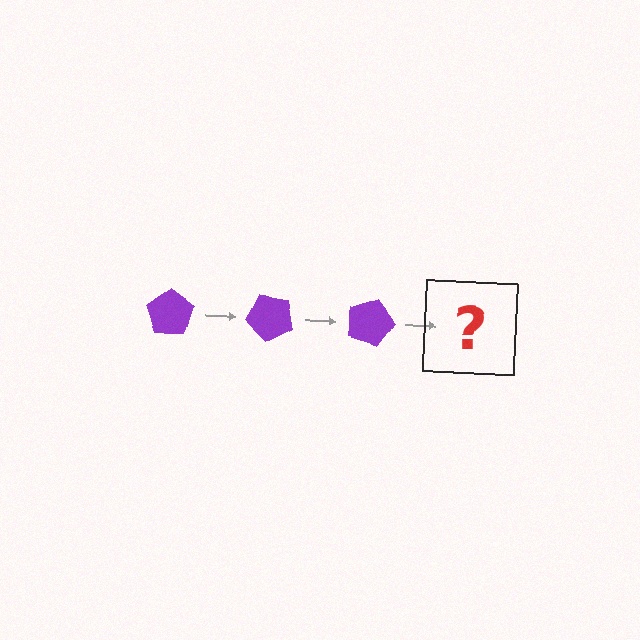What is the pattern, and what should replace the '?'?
The pattern is that the pentagon rotates 45 degrees each step. The '?' should be a purple pentagon rotated 135 degrees.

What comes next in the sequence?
The next element should be a purple pentagon rotated 135 degrees.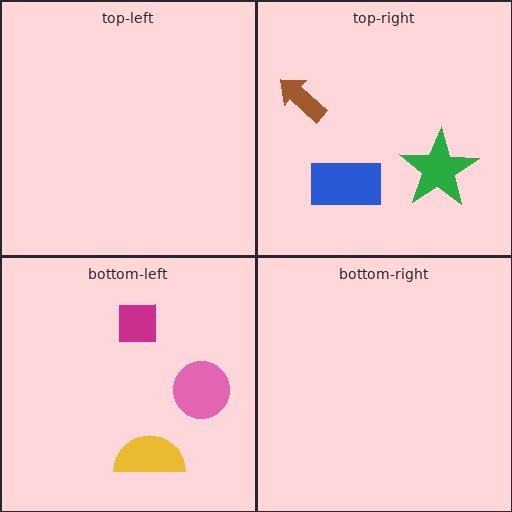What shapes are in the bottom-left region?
The magenta square, the yellow semicircle, the pink circle.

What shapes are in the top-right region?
The brown arrow, the blue rectangle, the green star.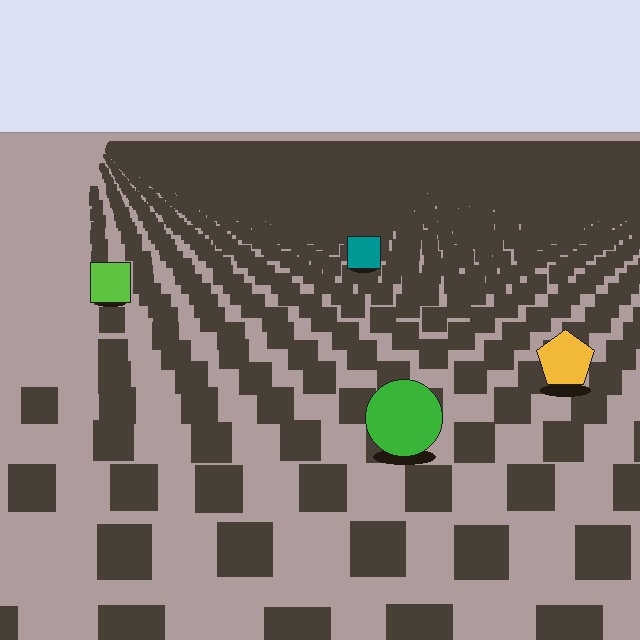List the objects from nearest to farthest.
From nearest to farthest: the green circle, the yellow pentagon, the lime square, the teal square.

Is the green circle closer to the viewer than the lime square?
Yes. The green circle is closer — you can tell from the texture gradient: the ground texture is coarser near it.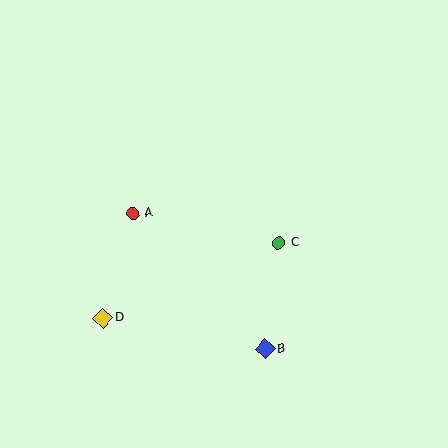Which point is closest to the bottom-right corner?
Point B is closest to the bottom-right corner.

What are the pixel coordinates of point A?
Point A is at (133, 213).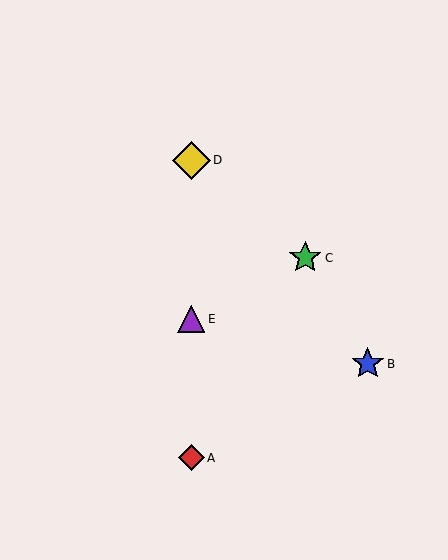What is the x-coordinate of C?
Object C is at x≈305.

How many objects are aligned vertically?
3 objects (A, D, E) are aligned vertically.